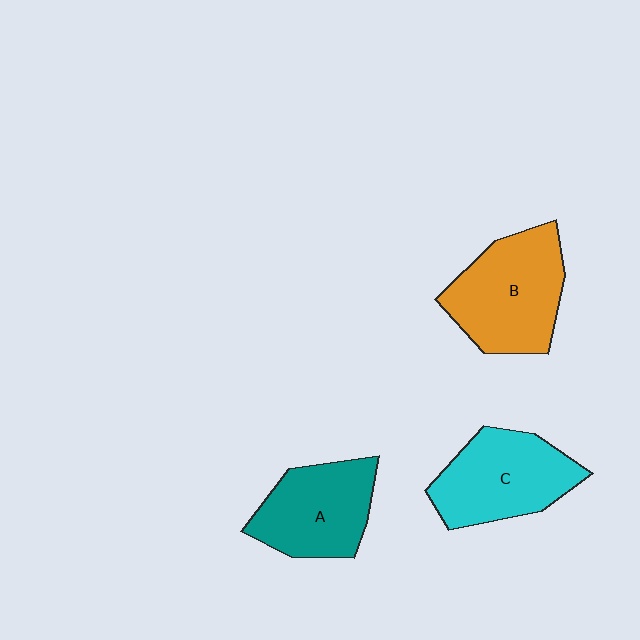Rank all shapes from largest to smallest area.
From largest to smallest: B (orange), C (cyan), A (teal).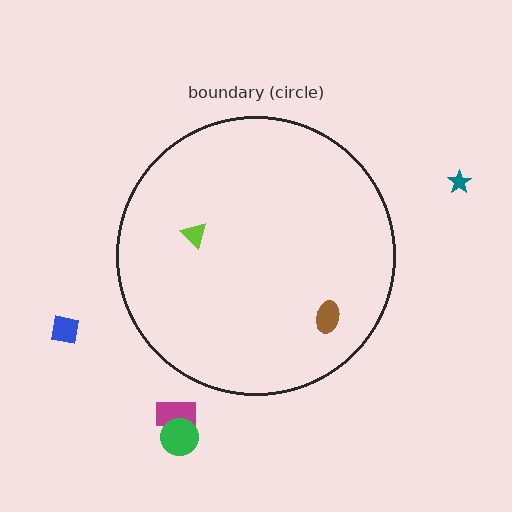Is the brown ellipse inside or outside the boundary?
Inside.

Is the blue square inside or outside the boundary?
Outside.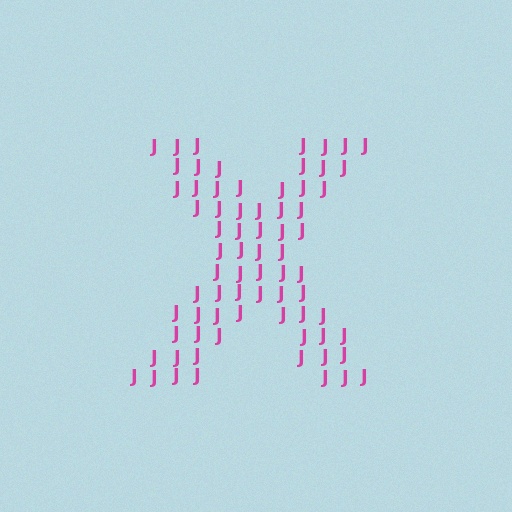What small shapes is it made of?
It is made of small letter J's.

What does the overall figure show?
The overall figure shows the letter X.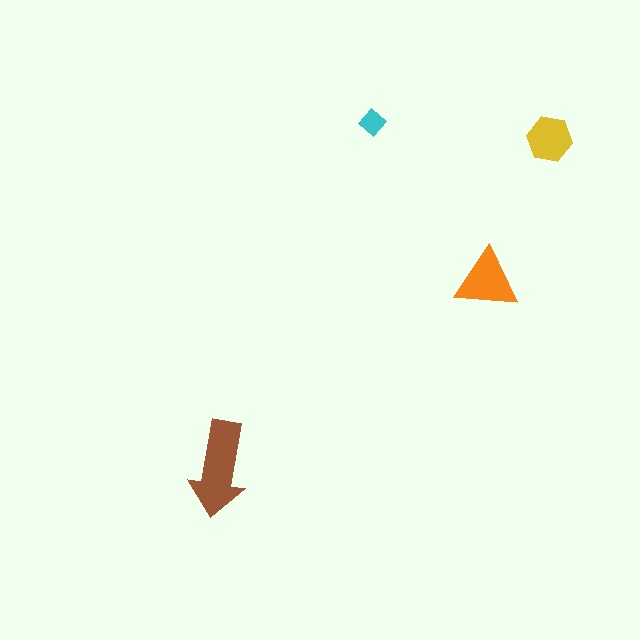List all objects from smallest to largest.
The cyan diamond, the yellow hexagon, the orange triangle, the brown arrow.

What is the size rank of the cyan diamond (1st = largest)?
4th.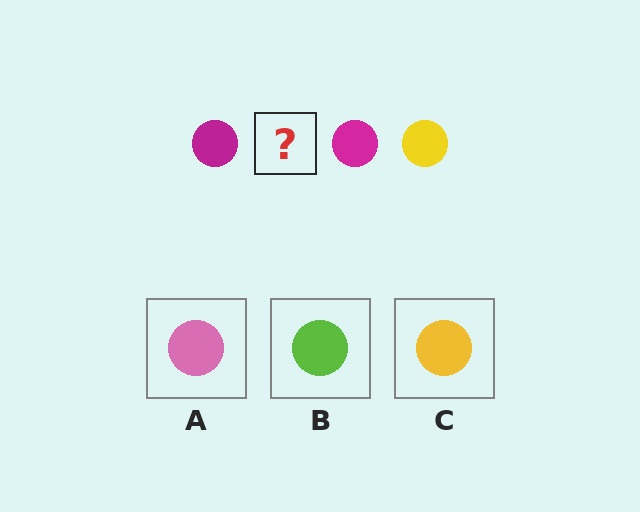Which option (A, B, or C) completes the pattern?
C.